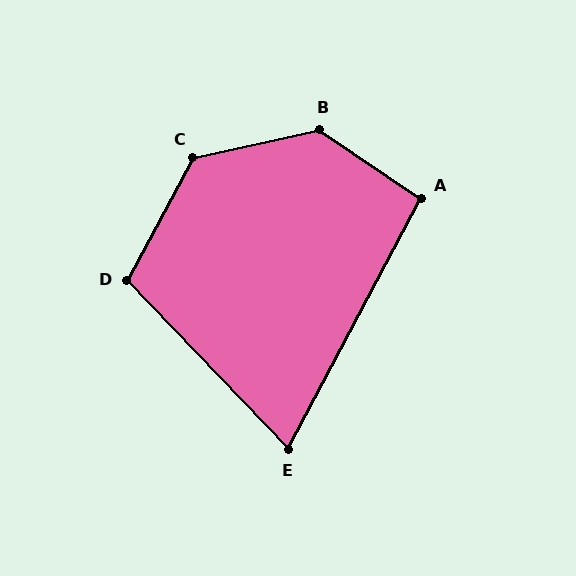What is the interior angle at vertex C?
Approximately 131 degrees (obtuse).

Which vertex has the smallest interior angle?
E, at approximately 72 degrees.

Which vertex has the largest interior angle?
B, at approximately 134 degrees.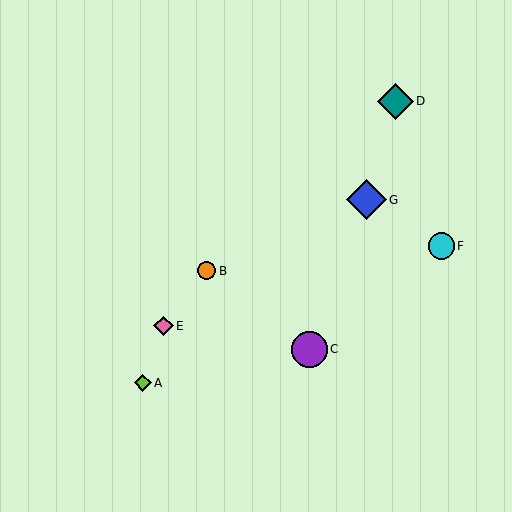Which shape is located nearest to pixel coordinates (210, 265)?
The orange circle (labeled B) at (207, 271) is nearest to that location.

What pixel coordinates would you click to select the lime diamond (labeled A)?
Click at (143, 383) to select the lime diamond A.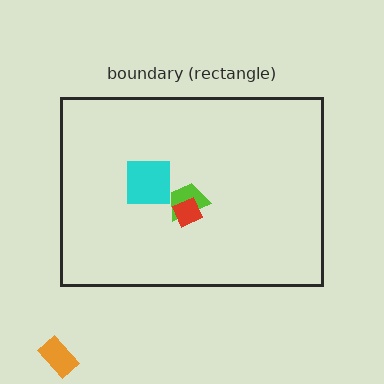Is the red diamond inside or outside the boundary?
Inside.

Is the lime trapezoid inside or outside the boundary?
Inside.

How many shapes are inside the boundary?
3 inside, 1 outside.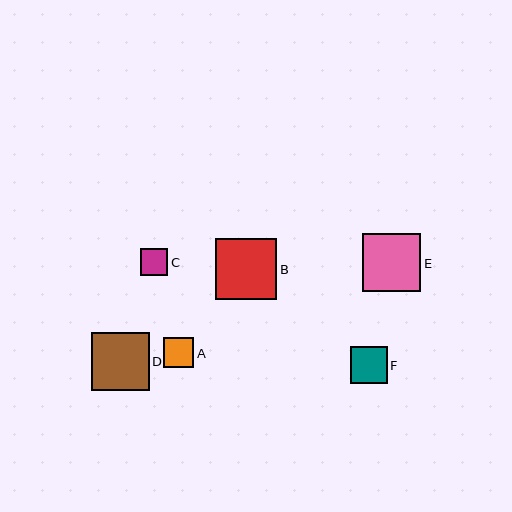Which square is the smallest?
Square C is the smallest with a size of approximately 27 pixels.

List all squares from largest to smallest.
From largest to smallest: B, E, D, F, A, C.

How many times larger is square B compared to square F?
Square B is approximately 1.7 times the size of square F.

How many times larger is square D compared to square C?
Square D is approximately 2.2 times the size of square C.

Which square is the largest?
Square B is the largest with a size of approximately 61 pixels.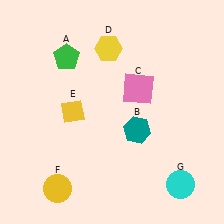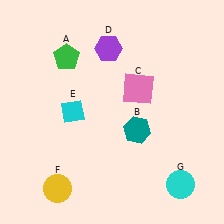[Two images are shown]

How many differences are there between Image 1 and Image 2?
There are 2 differences between the two images.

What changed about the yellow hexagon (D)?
In Image 1, D is yellow. In Image 2, it changed to purple.